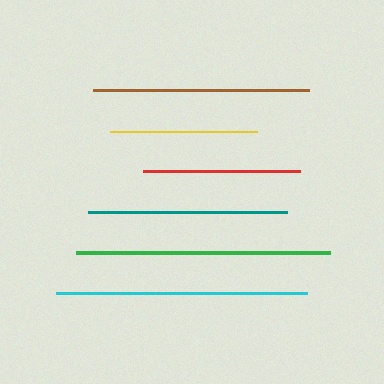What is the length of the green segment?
The green segment is approximately 254 pixels long.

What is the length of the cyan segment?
The cyan segment is approximately 251 pixels long.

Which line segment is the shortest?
The yellow line is the shortest at approximately 147 pixels.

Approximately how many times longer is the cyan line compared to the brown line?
The cyan line is approximately 1.2 times the length of the brown line.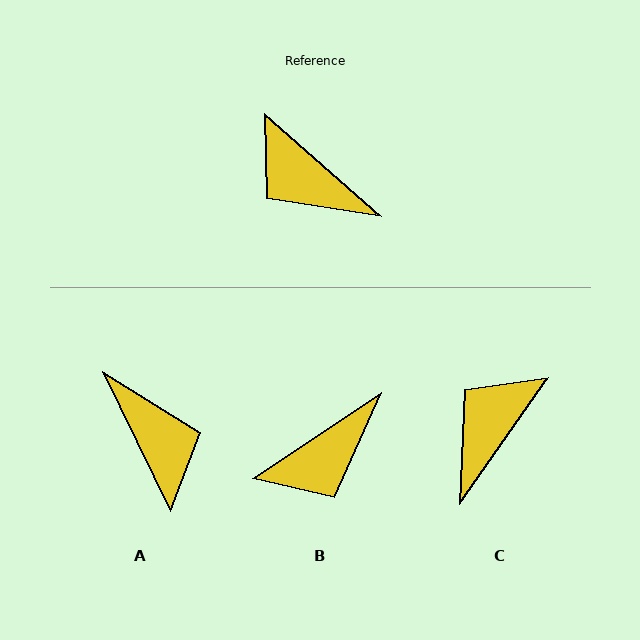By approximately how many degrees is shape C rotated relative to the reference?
Approximately 84 degrees clockwise.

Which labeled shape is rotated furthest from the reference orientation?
A, about 157 degrees away.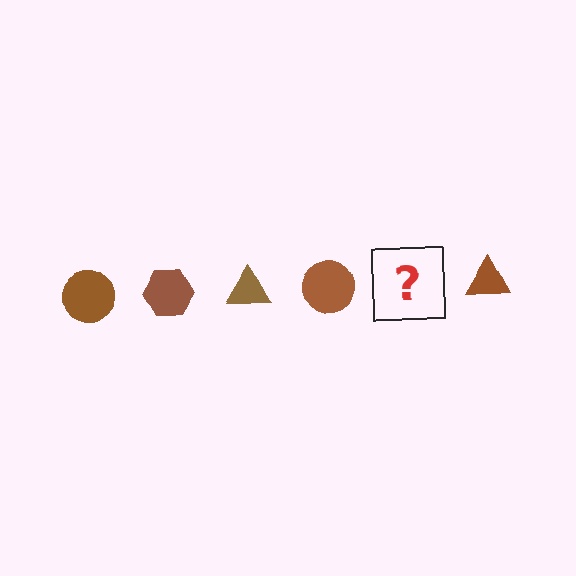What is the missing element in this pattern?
The missing element is a brown hexagon.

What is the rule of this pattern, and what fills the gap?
The rule is that the pattern cycles through circle, hexagon, triangle shapes in brown. The gap should be filled with a brown hexagon.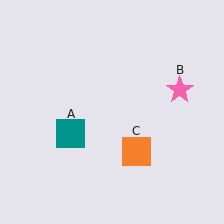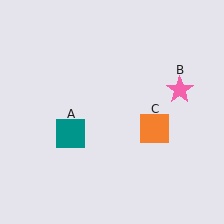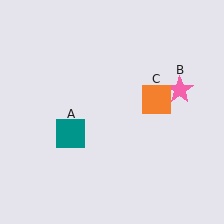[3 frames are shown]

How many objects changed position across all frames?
1 object changed position: orange square (object C).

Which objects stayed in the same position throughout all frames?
Teal square (object A) and pink star (object B) remained stationary.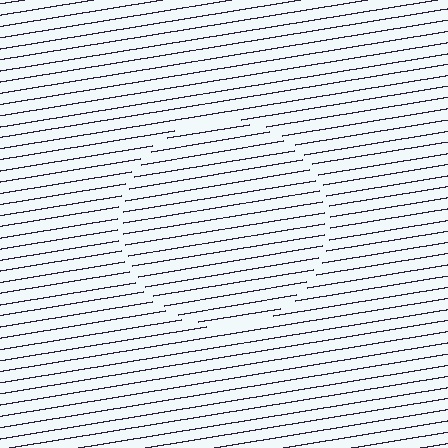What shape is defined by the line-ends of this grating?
An illusory circle. The interior of the shape contains the same grating, shifted by half a period — the contour is defined by the phase discontinuity where line-ends from the inner and outer gratings abut.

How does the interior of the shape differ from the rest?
The interior of the shape contains the same grating, shifted by half a period — the contour is defined by the phase discontinuity where line-ends from the inner and outer gratings abut.